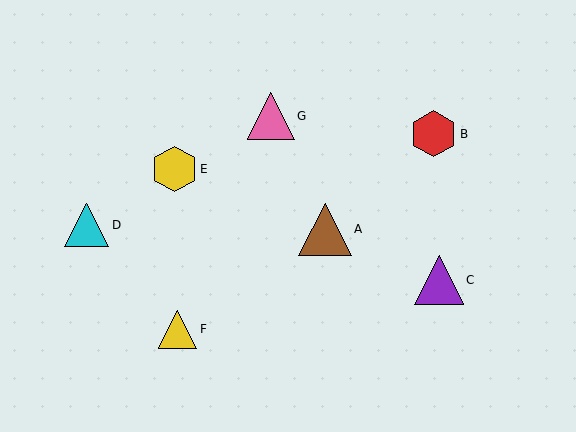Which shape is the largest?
The brown triangle (labeled A) is the largest.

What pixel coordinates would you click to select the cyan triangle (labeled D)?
Click at (87, 225) to select the cyan triangle D.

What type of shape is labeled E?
Shape E is a yellow hexagon.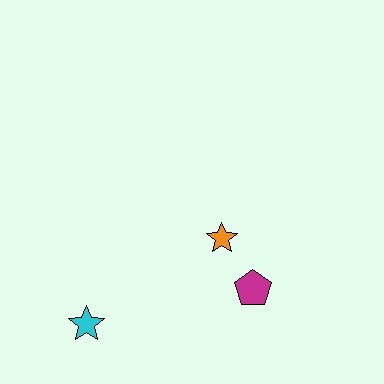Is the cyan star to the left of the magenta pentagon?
Yes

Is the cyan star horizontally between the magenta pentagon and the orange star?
No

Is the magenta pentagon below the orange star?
Yes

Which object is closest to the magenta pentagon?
The orange star is closest to the magenta pentagon.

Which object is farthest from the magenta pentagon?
The cyan star is farthest from the magenta pentagon.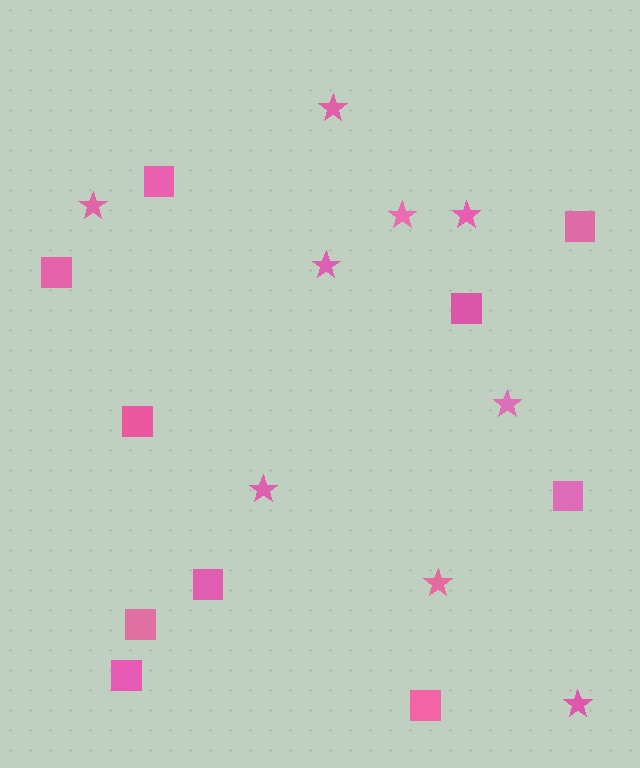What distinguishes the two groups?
There are 2 groups: one group of stars (9) and one group of squares (10).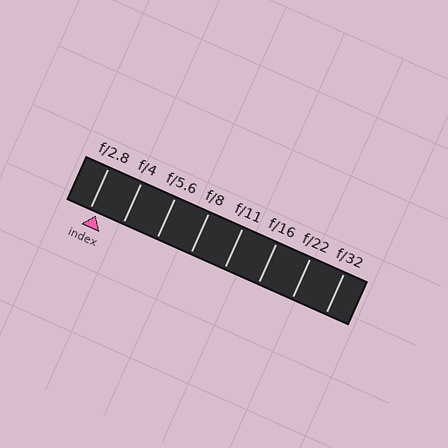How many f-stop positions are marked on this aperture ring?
There are 8 f-stop positions marked.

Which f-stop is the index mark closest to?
The index mark is closest to f/2.8.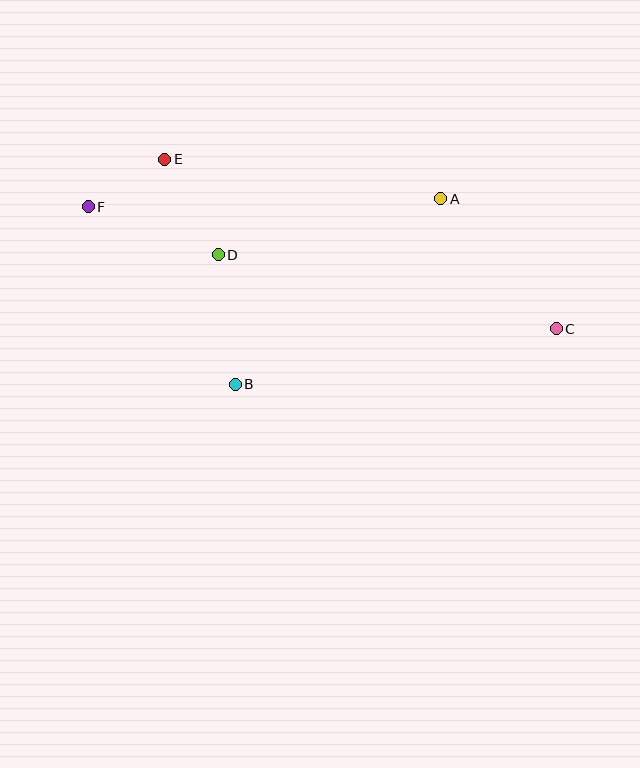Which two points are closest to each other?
Points E and F are closest to each other.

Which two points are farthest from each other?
Points C and F are farthest from each other.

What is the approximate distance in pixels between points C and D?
The distance between C and D is approximately 346 pixels.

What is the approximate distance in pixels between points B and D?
The distance between B and D is approximately 130 pixels.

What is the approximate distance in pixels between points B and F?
The distance between B and F is approximately 230 pixels.